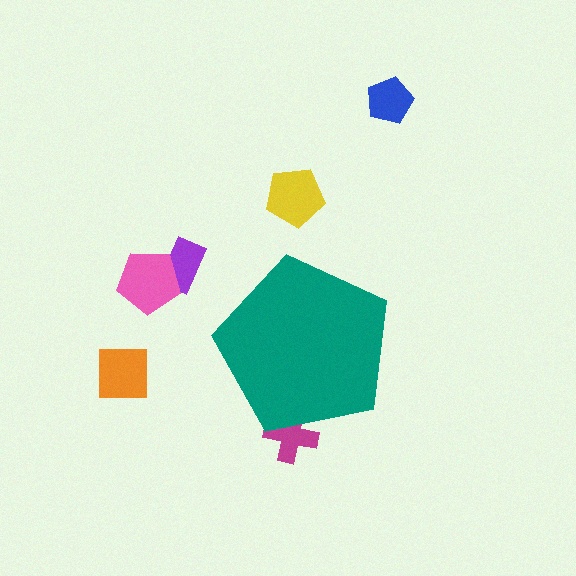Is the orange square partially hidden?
No, the orange square is fully visible.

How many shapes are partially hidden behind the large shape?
1 shape is partially hidden.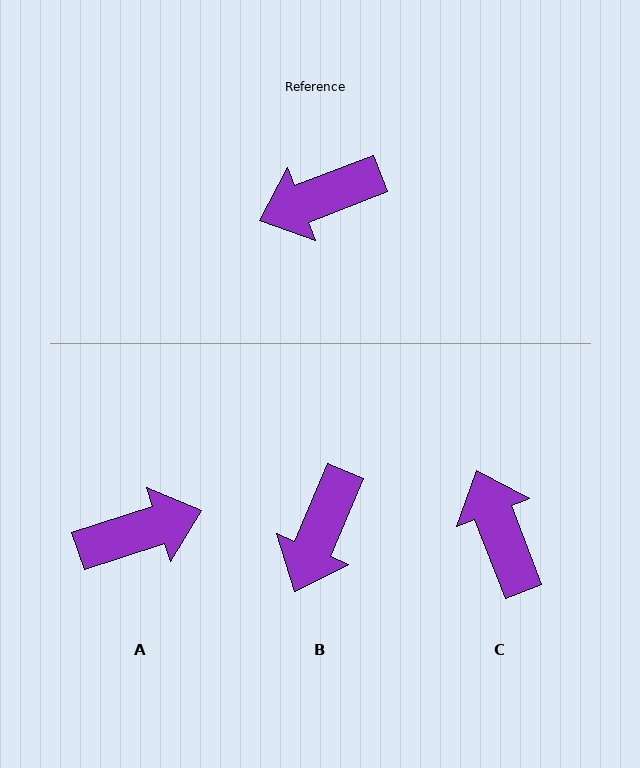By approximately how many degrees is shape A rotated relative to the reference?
Approximately 177 degrees counter-clockwise.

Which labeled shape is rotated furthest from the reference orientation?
A, about 177 degrees away.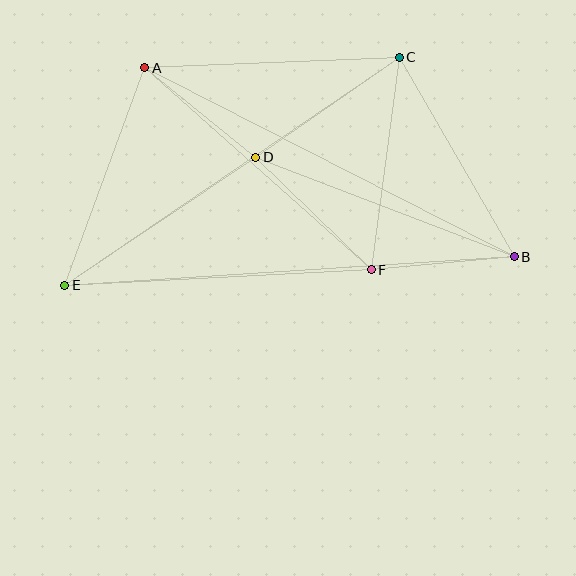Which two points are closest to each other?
Points A and D are closest to each other.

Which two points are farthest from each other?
Points B and E are farthest from each other.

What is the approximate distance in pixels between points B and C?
The distance between B and C is approximately 230 pixels.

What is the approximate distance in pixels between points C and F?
The distance between C and F is approximately 214 pixels.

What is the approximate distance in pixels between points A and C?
The distance between A and C is approximately 255 pixels.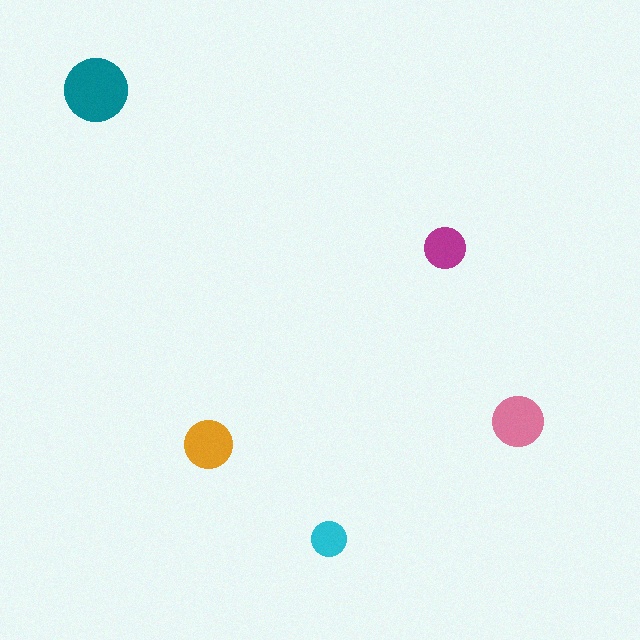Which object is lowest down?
The cyan circle is bottommost.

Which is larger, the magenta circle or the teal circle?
The teal one.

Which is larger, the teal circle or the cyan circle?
The teal one.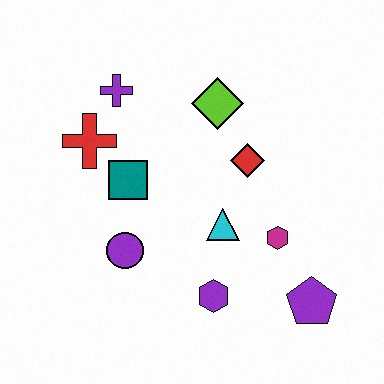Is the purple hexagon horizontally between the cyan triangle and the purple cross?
Yes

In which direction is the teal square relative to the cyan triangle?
The teal square is to the left of the cyan triangle.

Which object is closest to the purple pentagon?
The magenta hexagon is closest to the purple pentagon.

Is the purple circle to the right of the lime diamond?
No